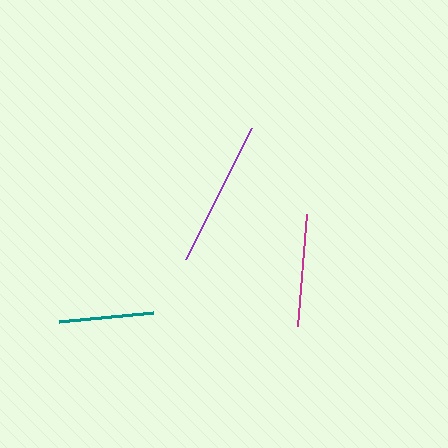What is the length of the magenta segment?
The magenta segment is approximately 112 pixels long.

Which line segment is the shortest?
The teal line is the shortest at approximately 94 pixels.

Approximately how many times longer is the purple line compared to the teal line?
The purple line is approximately 1.6 times the length of the teal line.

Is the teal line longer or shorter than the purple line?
The purple line is longer than the teal line.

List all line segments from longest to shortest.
From longest to shortest: purple, magenta, teal.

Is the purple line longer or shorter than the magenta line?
The purple line is longer than the magenta line.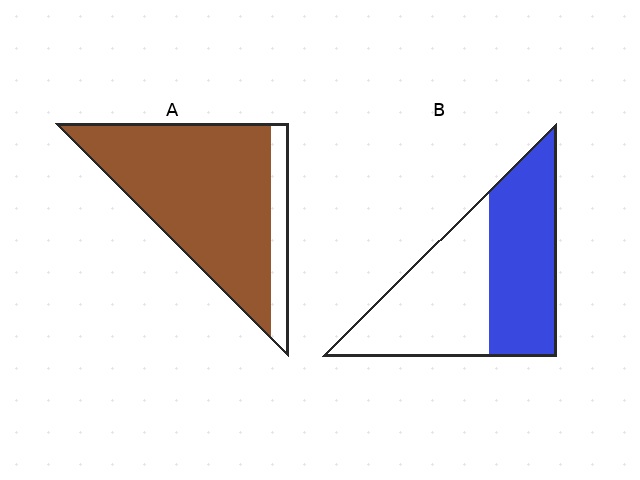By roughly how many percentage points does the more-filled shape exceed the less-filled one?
By roughly 35 percentage points (A over B).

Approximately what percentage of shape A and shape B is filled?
A is approximately 85% and B is approximately 50%.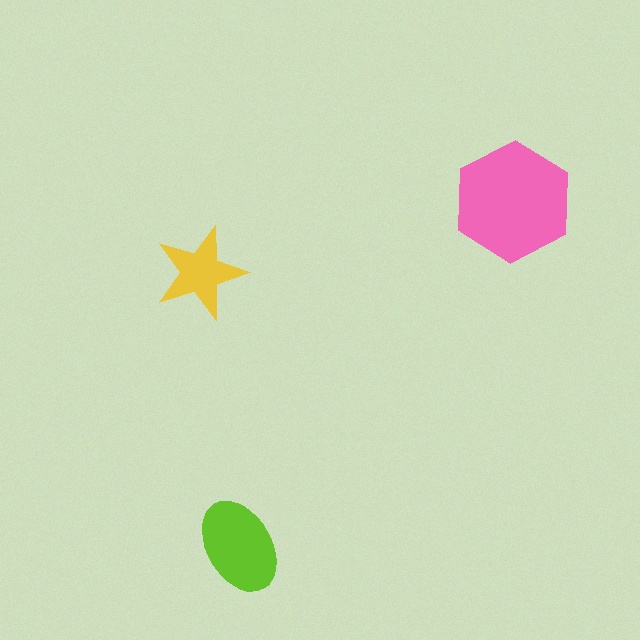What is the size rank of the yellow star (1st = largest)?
3rd.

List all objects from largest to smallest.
The pink hexagon, the lime ellipse, the yellow star.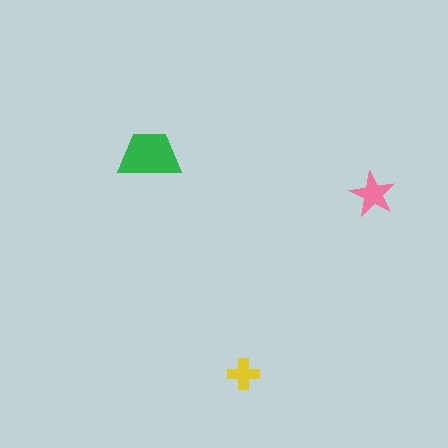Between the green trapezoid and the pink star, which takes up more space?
The green trapezoid.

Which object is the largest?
The green trapezoid.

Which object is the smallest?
The yellow cross.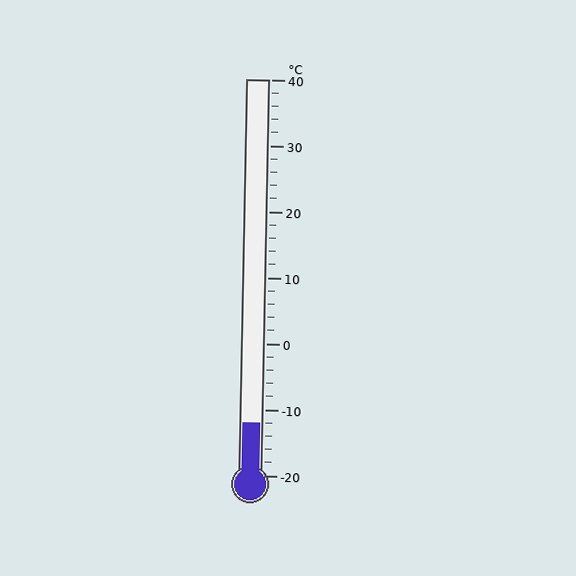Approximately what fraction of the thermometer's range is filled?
The thermometer is filled to approximately 15% of its range.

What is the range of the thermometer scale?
The thermometer scale ranges from -20°C to 40°C.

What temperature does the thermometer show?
The thermometer shows approximately -12°C.